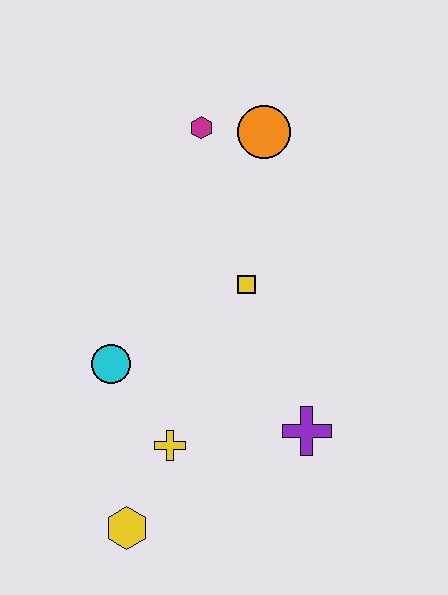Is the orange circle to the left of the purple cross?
Yes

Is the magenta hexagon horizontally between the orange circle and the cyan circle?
Yes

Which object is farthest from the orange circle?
The yellow hexagon is farthest from the orange circle.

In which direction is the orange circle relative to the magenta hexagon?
The orange circle is to the right of the magenta hexagon.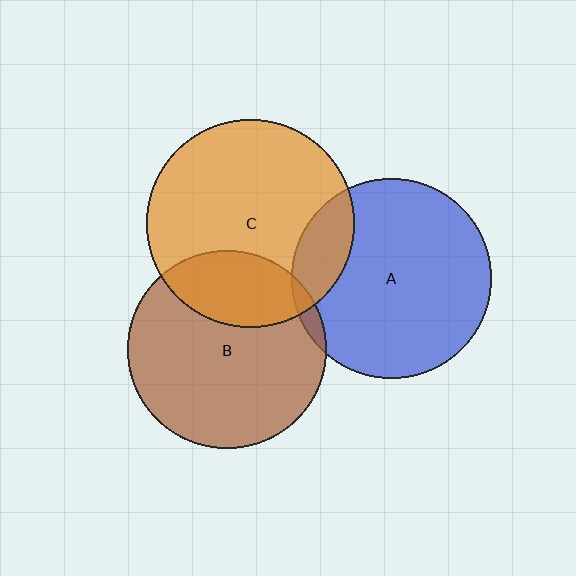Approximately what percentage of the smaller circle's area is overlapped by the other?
Approximately 5%.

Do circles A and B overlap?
Yes.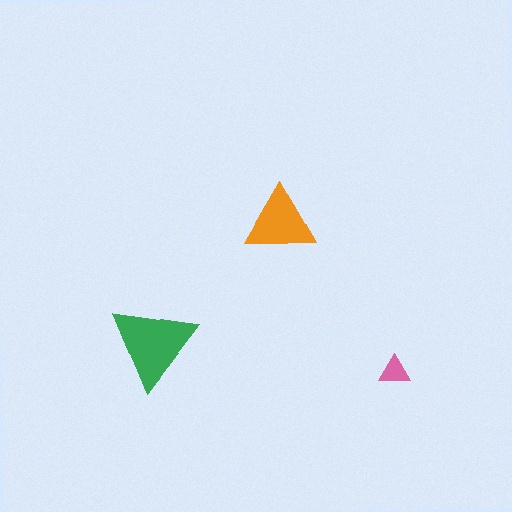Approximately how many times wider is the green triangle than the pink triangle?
About 3 times wider.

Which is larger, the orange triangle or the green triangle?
The green one.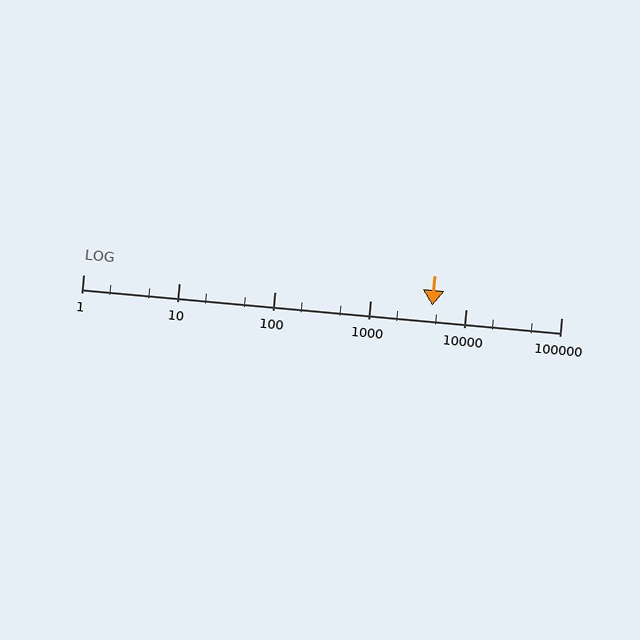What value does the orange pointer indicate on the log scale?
The pointer indicates approximately 4500.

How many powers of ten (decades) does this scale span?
The scale spans 5 decades, from 1 to 100000.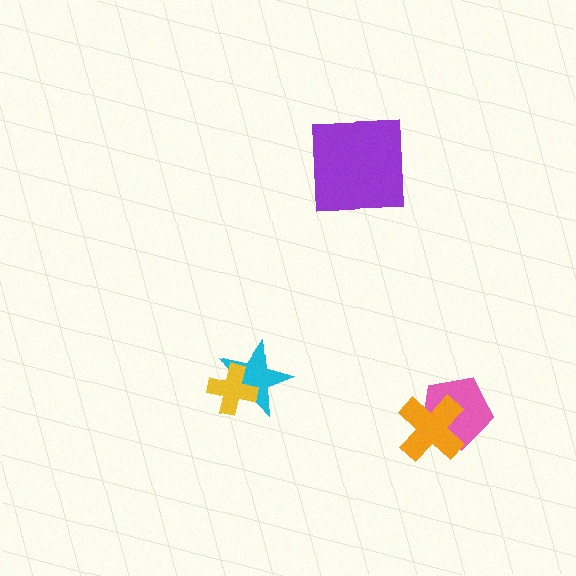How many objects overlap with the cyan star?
1 object overlaps with the cyan star.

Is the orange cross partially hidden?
No, no other shape covers it.